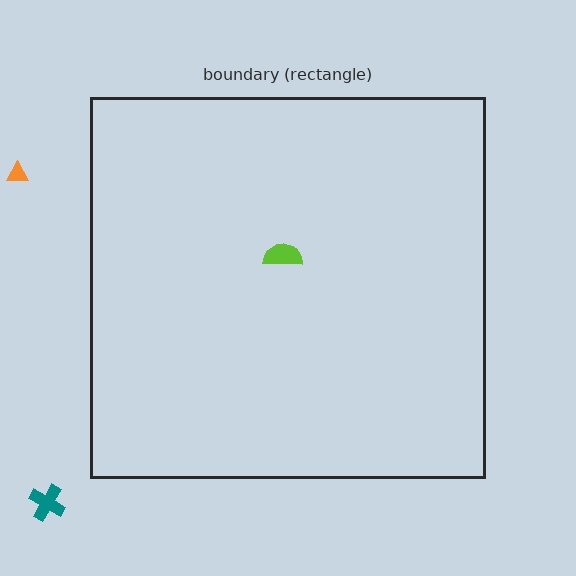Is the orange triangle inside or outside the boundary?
Outside.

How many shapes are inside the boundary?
1 inside, 2 outside.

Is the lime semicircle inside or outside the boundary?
Inside.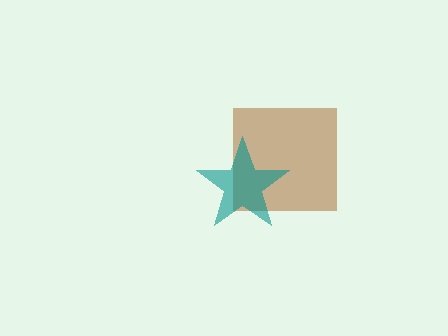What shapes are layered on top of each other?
The layered shapes are: a brown square, a teal star.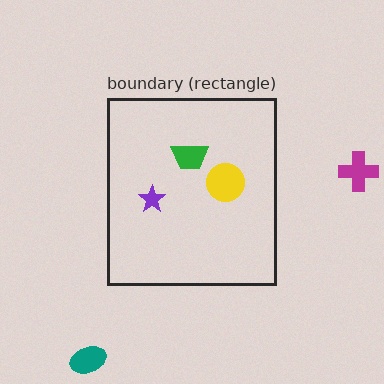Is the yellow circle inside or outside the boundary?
Inside.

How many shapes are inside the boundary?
3 inside, 2 outside.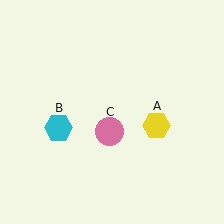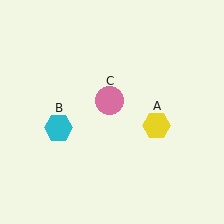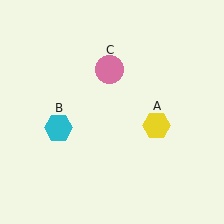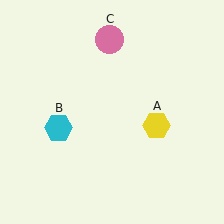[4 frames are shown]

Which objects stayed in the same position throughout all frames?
Yellow hexagon (object A) and cyan hexagon (object B) remained stationary.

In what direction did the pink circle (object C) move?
The pink circle (object C) moved up.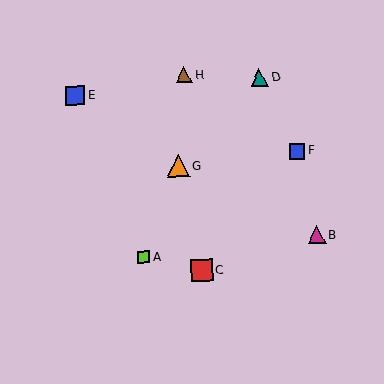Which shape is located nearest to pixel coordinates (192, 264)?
The red square (labeled C) at (202, 270) is nearest to that location.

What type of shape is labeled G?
Shape G is an orange triangle.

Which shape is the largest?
The orange triangle (labeled G) is the largest.